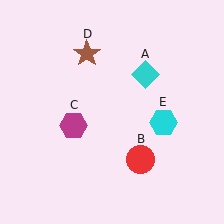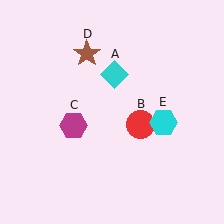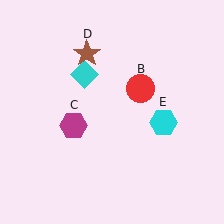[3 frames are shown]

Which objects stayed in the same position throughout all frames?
Magenta hexagon (object C) and brown star (object D) and cyan hexagon (object E) remained stationary.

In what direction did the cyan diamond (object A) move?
The cyan diamond (object A) moved left.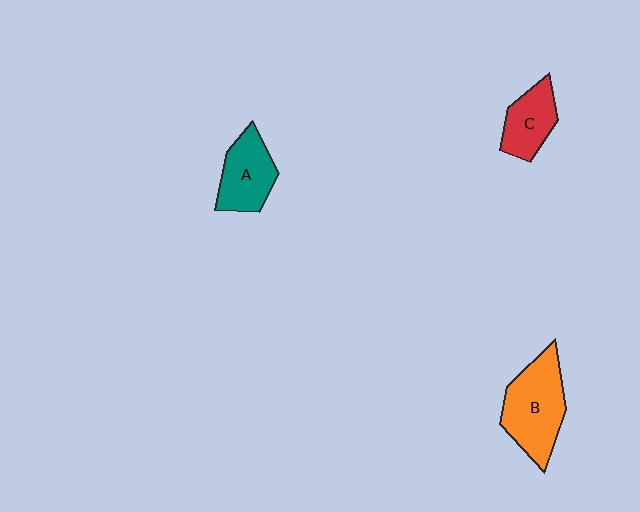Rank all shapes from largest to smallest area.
From largest to smallest: B (orange), A (teal), C (red).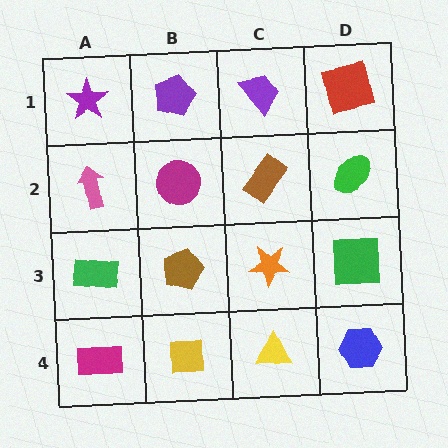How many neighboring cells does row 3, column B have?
4.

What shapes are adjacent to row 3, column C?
A brown rectangle (row 2, column C), a yellow triangle (row 4, column C), a brown pentagon (row 3, column B), a green square (row 3, column D).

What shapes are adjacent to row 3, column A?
A pink arrow (row 2, column A), a magenta rectangle (row 4, column A), a brown pentagon (row 3, column B).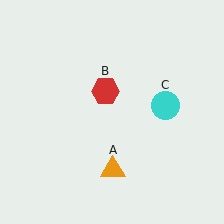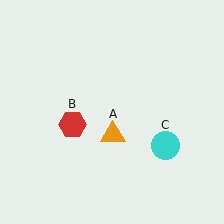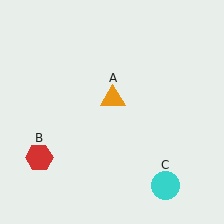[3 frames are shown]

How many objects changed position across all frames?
3 objects changed position: orange triangle (object A), red hexagon (object B), cyan circle (object C).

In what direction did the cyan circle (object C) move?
The cyan circle (object C) moved down.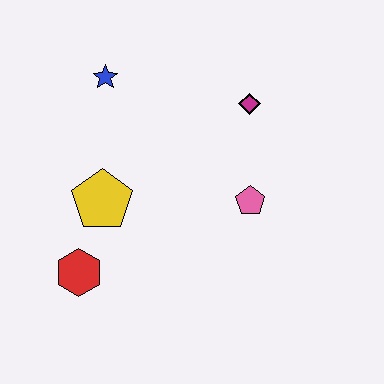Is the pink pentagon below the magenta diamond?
Yes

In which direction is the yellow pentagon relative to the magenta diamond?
The yellow pentagon is to the left of the magenta diamond.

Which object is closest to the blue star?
The yellow pentagon is closest to the blue star.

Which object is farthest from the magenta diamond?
The red hexagon is farthest from the magenta diamond.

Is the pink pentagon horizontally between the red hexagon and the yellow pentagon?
No